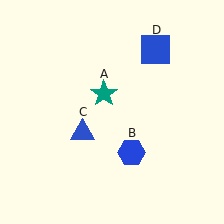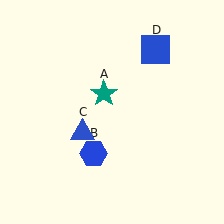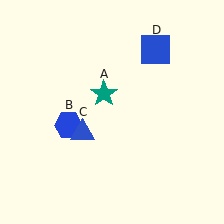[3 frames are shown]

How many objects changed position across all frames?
1 object changed position: blue hexagon (object B).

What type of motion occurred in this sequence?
The blue hexagon (object B) rotated clockwise around the center of the scene.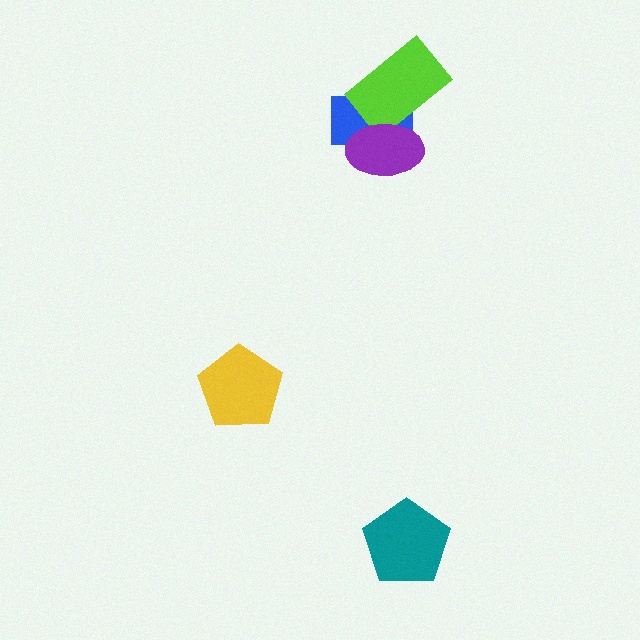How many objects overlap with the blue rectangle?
2 objects overlap with the blue rectangle.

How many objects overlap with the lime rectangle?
2 objects overlap with the lime rectangle.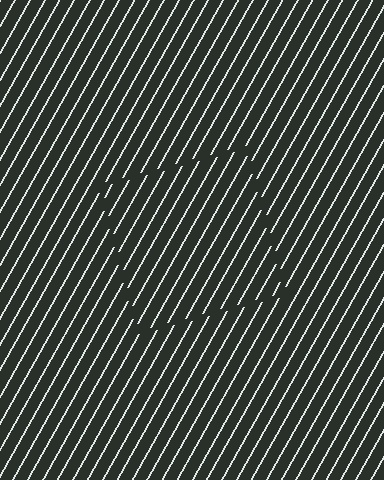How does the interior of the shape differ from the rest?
The interior of the shape contains the same grating, shifted by half a period — the contour is defined by the phase discontinuity where line-ends from the inner and outer gratings abut.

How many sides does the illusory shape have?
4 sides — the line-ends trace a square.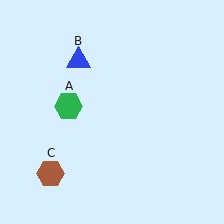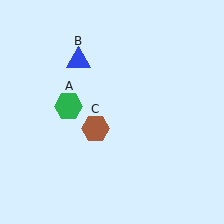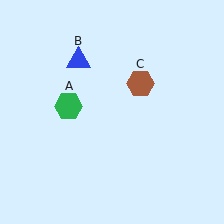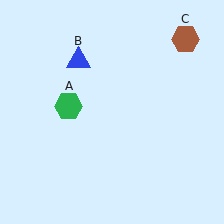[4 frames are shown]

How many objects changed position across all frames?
1 object changed position: brown hexagon (object C).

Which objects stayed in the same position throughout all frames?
Green hexagon (object A) and blue triangle (object B) remained stationary.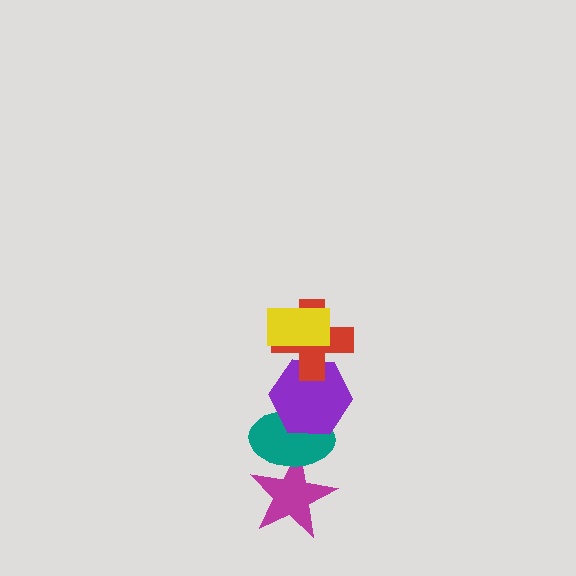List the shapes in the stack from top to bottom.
From top to bottom: the yellow rectangle, the red cross, the purple hexagon, the teal ellipse, the magenta star.